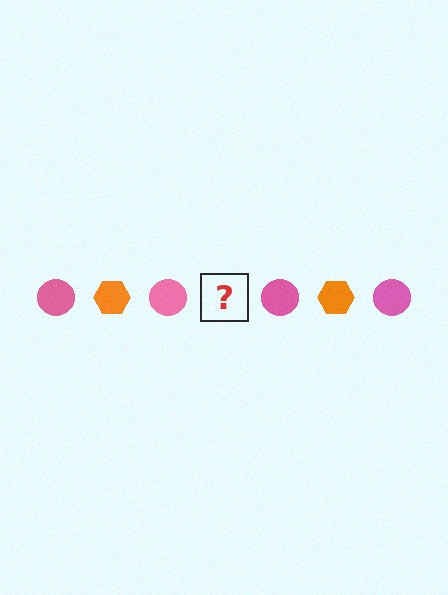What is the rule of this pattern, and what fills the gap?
The rule is that the pattern alternates between pink circle and orange hexagon. The gap should be filled with an orange hexagon.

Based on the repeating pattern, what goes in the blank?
The blank should be an orange hexagon.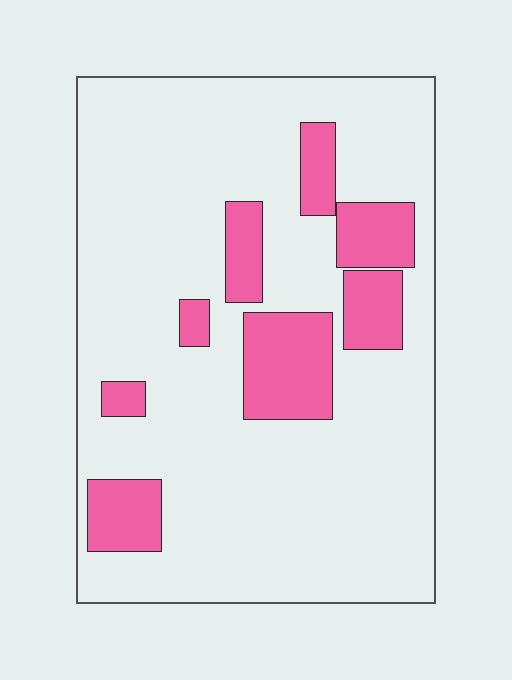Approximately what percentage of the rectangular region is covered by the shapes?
Approximately 20%.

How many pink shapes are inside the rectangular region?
8.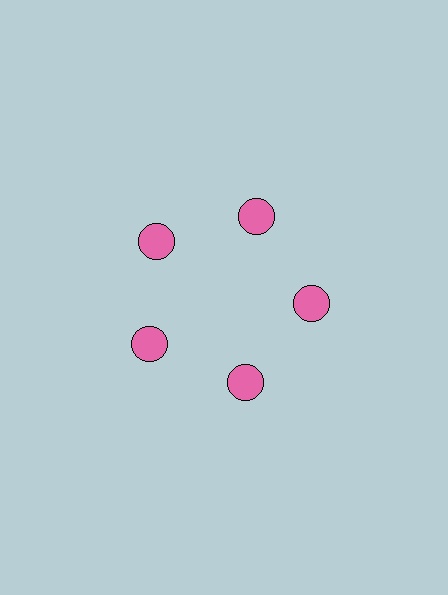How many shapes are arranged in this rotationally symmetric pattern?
There are 5 shapes, arranged in 5 groups of 1.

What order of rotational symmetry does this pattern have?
This pattern has 5-fold rotational symmetry.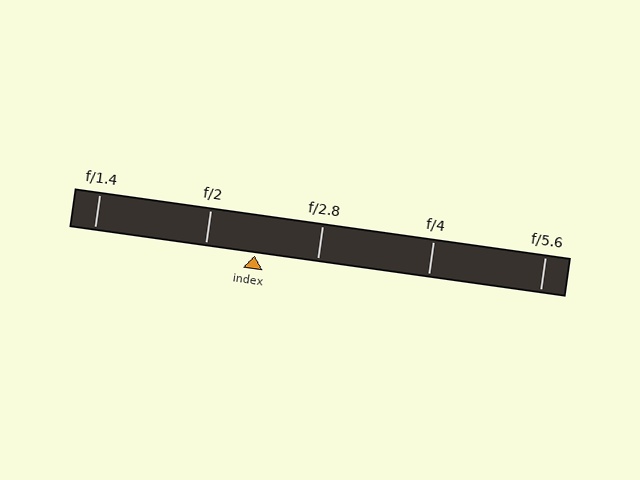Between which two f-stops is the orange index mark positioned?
The index mark is between f/2 and f/2.8.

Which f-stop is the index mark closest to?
The index mark is closest to f/2.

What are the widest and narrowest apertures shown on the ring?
The widest aperture shown is f/1.4 and the narrowest is f/5.6.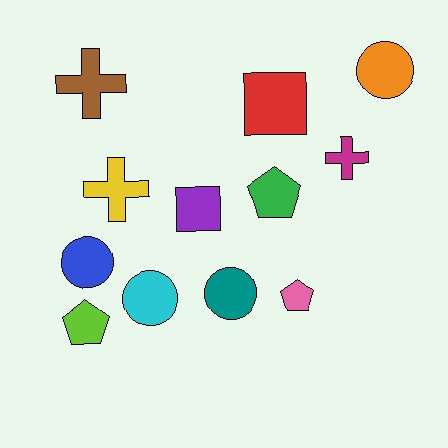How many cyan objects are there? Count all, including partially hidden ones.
There is 1 cyan object.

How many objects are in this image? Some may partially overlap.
There are 12 objects.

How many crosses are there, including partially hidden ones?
There are 3 crosses.